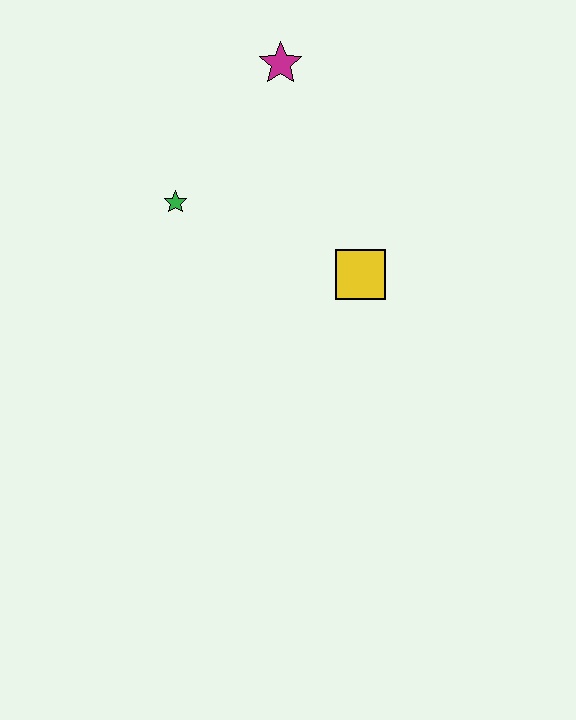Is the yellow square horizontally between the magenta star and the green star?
No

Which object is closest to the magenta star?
The green star is closest to the magenta star.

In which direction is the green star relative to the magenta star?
The green star is below the magenta star.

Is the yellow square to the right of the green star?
Yes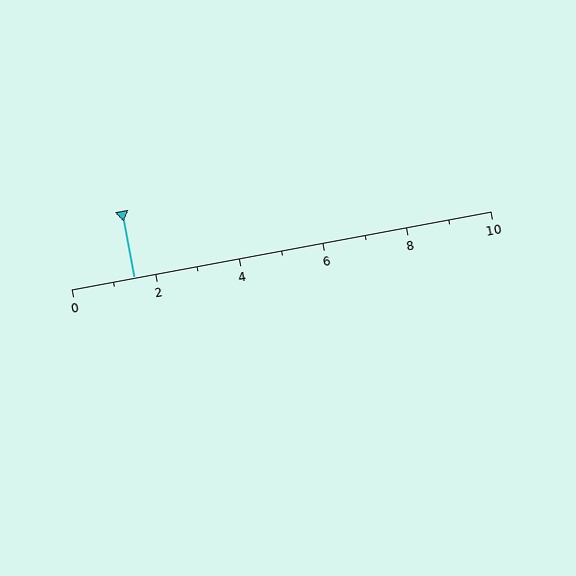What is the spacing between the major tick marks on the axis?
The major ticks are spaced 2 apart.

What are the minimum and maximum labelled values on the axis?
The axis runs from 0 to 10.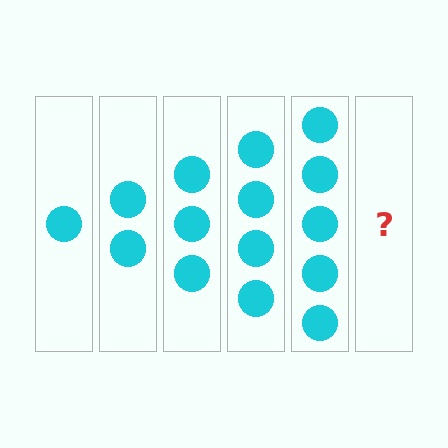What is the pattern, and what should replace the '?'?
The pattern is that each step adds one more circle. The '?' should be 6 circles.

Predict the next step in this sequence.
The next step is 6 circles.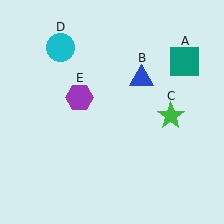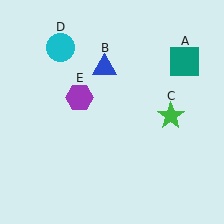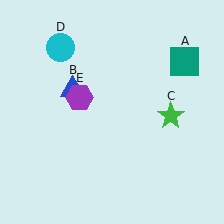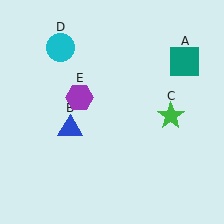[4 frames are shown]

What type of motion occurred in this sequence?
The blue triangle (object B) rotated counterclockwise around the center of the scene.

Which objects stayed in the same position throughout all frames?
Teal square (object A) and green star (object C) and cyan circle (object D) and purple hexagon (object E) remained stationary.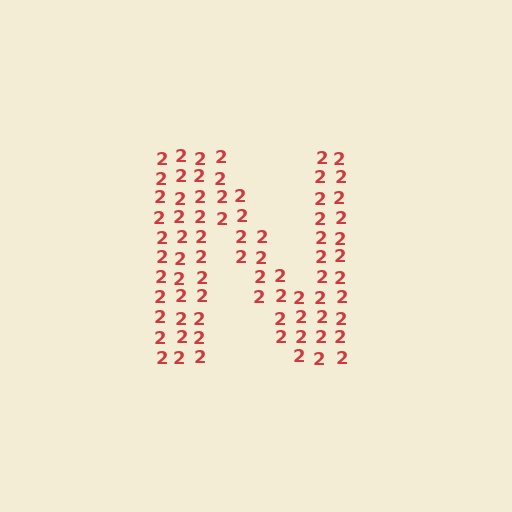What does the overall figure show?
The overall figure shows the letter N.